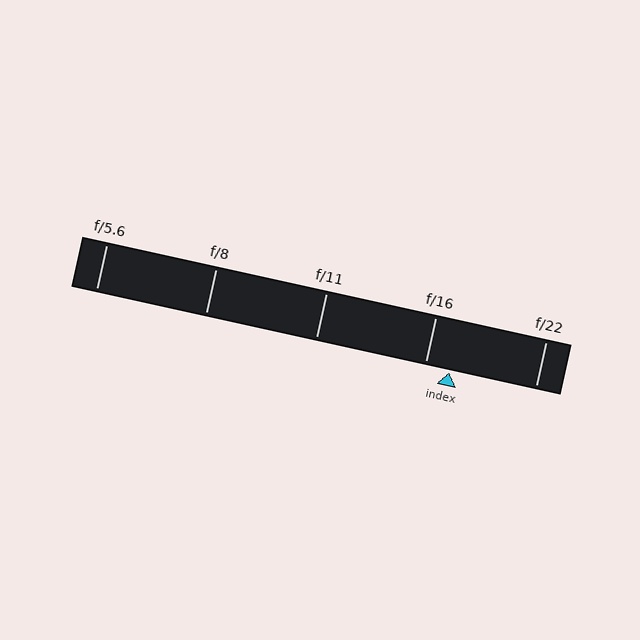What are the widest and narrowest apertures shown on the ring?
The widest aperture shown is f/5.6 and the narrowest is f/22.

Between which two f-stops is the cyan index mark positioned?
The index mark is between f/16 and f/22.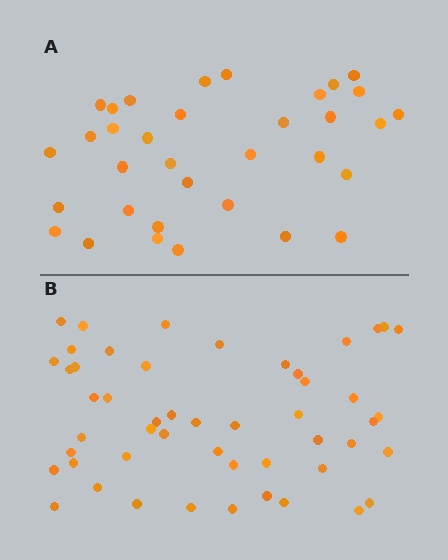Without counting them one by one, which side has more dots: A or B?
Region B (the bottom region) has more dots.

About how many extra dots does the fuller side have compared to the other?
Region B has approximately 15 more dots than region A.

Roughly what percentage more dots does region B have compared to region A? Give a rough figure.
About 45% more.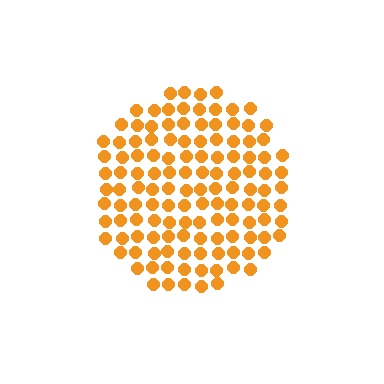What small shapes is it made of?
It is made of small circles.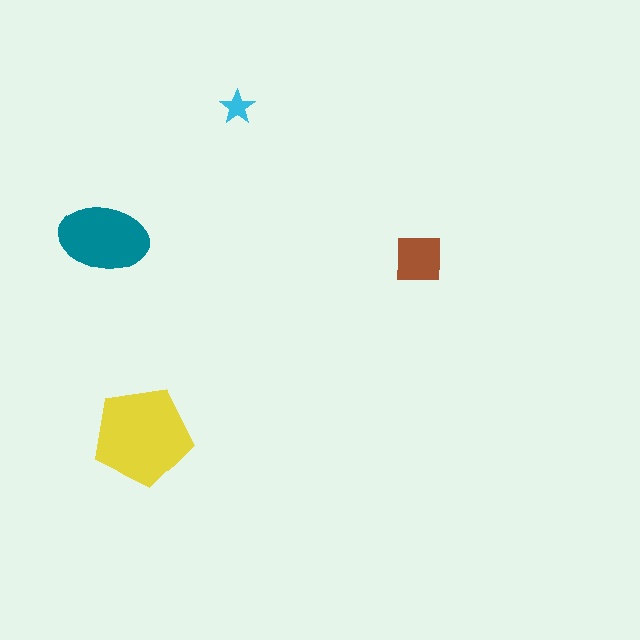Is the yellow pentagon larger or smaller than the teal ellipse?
Larger.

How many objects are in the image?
There are 4 objects in the image.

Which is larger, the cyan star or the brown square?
The brown square.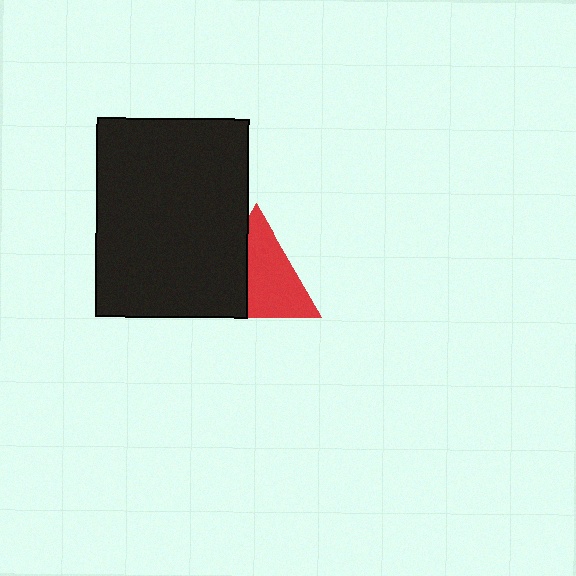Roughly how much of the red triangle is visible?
About half of it is visible (roughly 61%).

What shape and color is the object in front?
The object in front is a black rectangle.